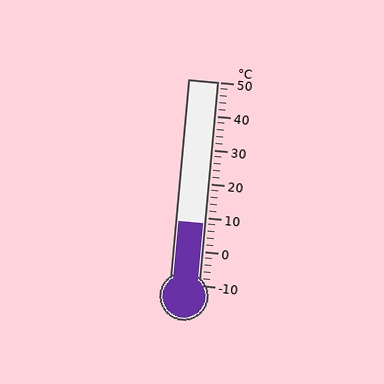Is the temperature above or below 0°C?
The temperature is above 0°C.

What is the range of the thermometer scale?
The thermometer scale ranges from -10°C to 50°C.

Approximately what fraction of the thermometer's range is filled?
The thermometer is filled to approximately 30% of its range.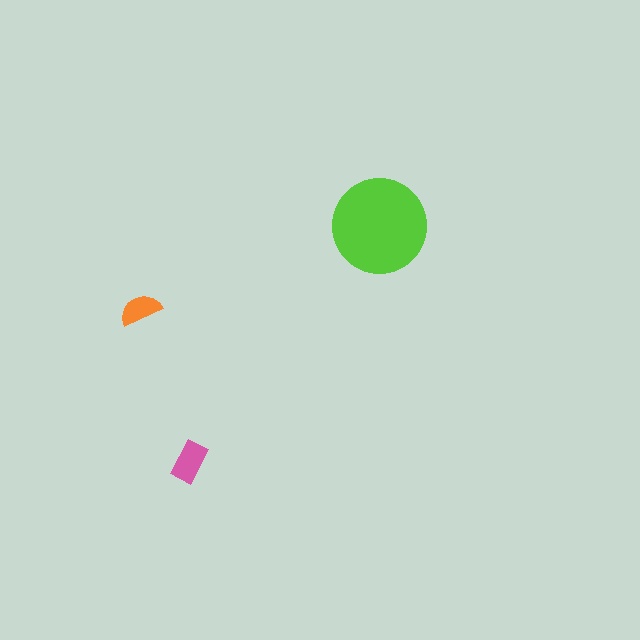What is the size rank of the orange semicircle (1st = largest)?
3rd.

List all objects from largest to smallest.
The lime circle, the pink rectangle, the orange semicircle.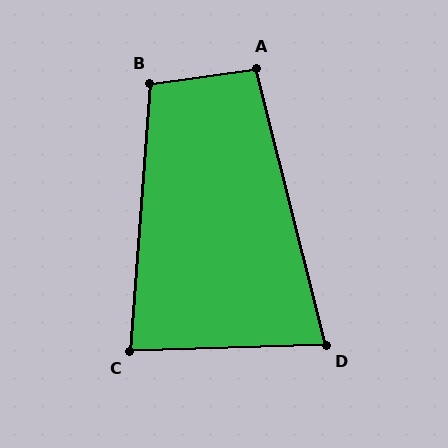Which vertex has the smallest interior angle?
D, at approximately 78 degrees.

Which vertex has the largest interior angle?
B, at approximately 102 degrees.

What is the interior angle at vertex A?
Approximately 96 degrees (obtuse).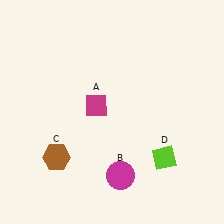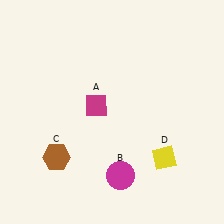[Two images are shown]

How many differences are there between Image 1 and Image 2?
There is 1 difference between the two images.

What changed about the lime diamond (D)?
In Image 1, D is lime. In Image 2, it changed to yellow.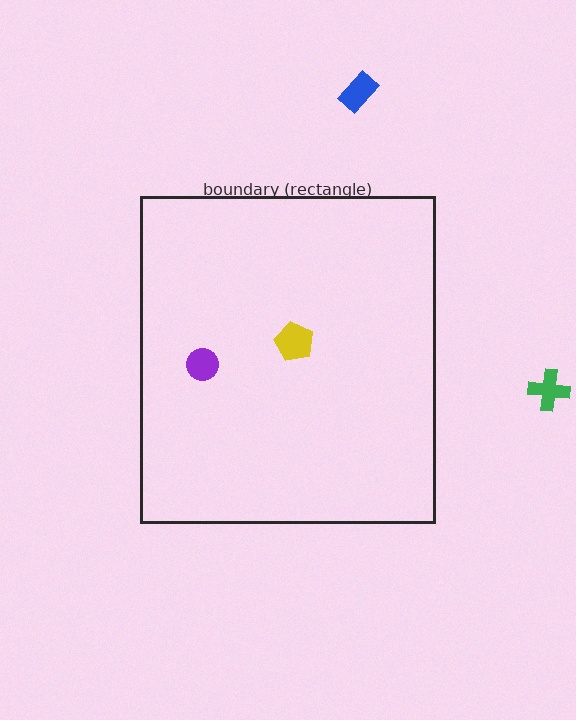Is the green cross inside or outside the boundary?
Outside.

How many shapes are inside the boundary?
2 inside, 2 outside.